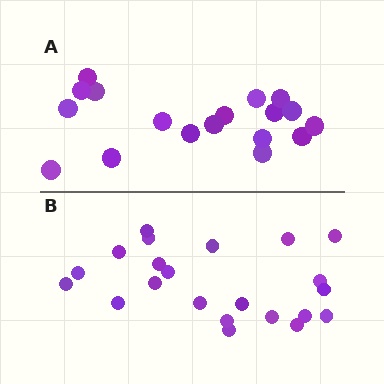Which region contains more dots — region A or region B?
Region B (the bottom region) has more dots.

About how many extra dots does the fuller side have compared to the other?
Region B has about 4 more dots than region A.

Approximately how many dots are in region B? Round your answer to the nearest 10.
About 20 dots. (The exact count is 22, which rounds to 20.)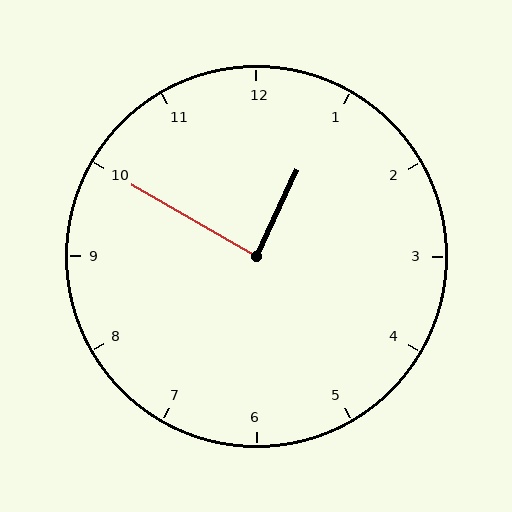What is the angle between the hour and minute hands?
Approximately 85 degrees.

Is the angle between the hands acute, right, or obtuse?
It is right.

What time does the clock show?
12:50.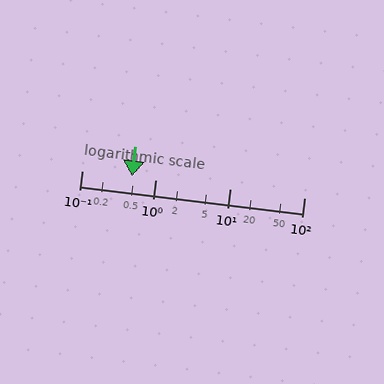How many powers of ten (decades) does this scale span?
The scale spans 3 decades, from 0.1 to 100.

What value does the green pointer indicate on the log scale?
The pointer indicates approximately 0.48.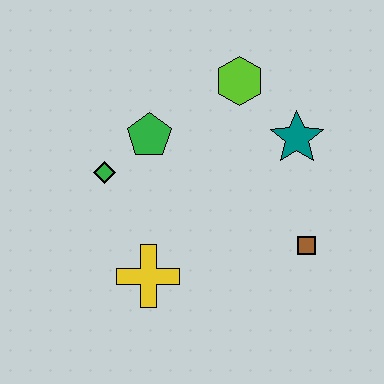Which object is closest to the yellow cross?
The green diamond is closest to the yellow cross.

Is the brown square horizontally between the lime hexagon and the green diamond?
No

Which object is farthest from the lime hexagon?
The yellow cross is farthest from the lime hexagon.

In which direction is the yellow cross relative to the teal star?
The yellow cross is to the left of the teal star.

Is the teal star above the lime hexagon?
No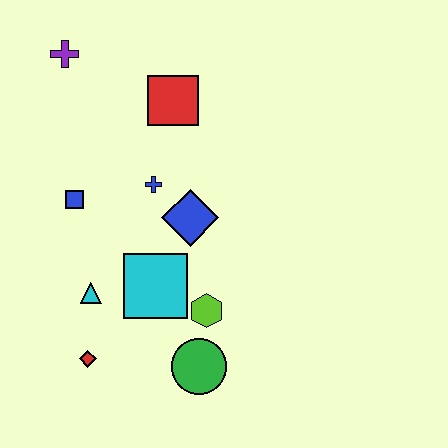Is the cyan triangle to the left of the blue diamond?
Yes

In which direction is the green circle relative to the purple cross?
The green circle is below the purple cross.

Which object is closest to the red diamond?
The cyan triangle is closest to the red diamond.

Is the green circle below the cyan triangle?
Yes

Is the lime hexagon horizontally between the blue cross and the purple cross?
No